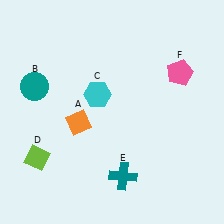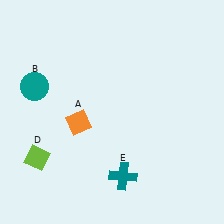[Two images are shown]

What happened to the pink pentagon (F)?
The pink pentagon (F) was removed in Image 2. It was in the top-right area of Image 1.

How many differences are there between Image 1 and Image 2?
There are 2 differences between the two images.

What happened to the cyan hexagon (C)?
The cyan hexagon (C) was removed in Image 2. It was in the top-left area of Image 1.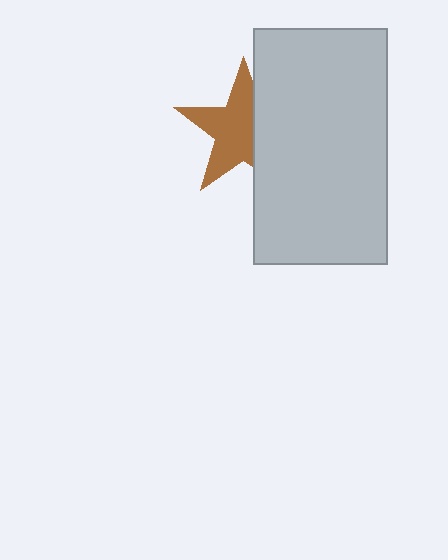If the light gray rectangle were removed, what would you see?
You would see the complete brown star.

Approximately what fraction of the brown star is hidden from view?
Roughly 36% of the brown star is hidden behind the light gray rectangle.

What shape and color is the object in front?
The object in front is a light gray rectangle.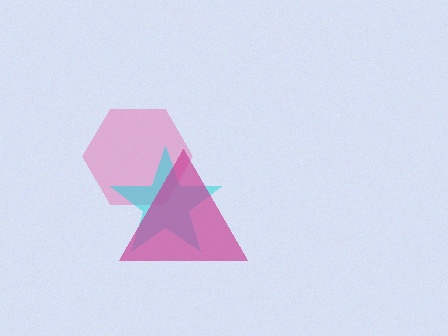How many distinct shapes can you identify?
There are 3 distinct shapes: a pink hexagon, a cyan star, a magenta triangle.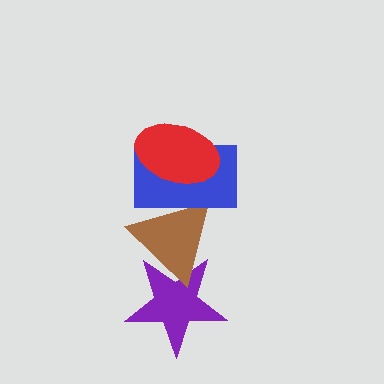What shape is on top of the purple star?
The brown triangle is on top of the purple star.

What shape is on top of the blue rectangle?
The red ellipse is on top of the blue rectangle.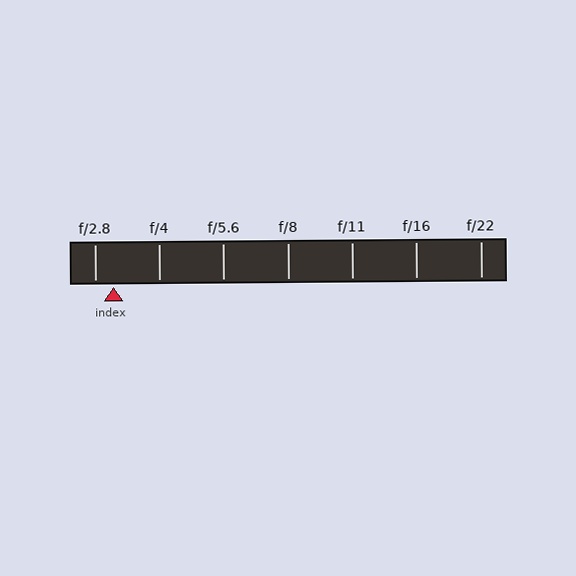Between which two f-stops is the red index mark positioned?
The index mark is between f/2.8 and f/4.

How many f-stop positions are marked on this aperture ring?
There are 7 f-stop positions marked.